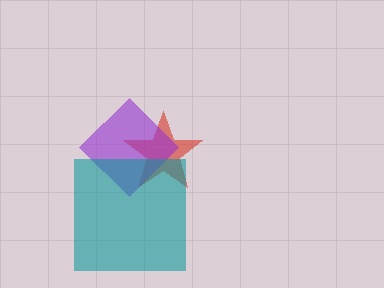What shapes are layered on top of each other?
The layered shapes are: a red star, a purple diamond, a teal square.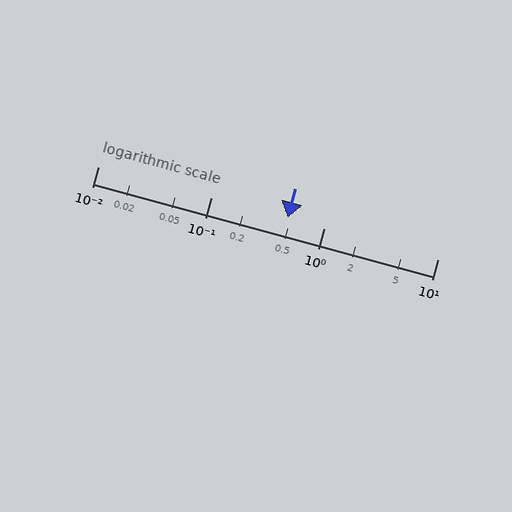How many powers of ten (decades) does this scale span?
The scale spans 3 decades, from 0.01 to 10.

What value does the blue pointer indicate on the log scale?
The pointer indicates approximately 0.47.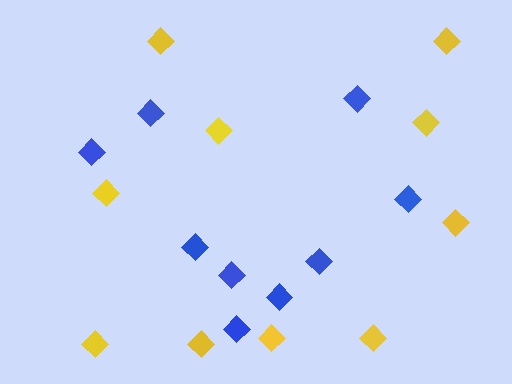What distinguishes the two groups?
There are 2 groups: one group of blue diamonds (9) and one group of yellow diamonds (10).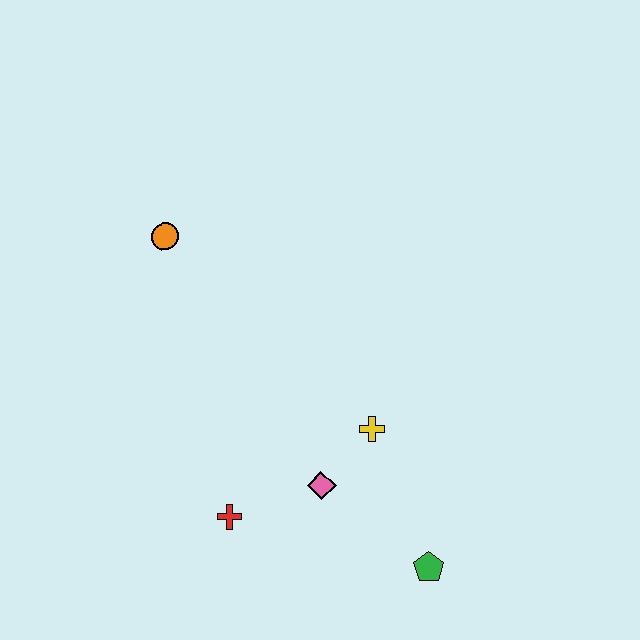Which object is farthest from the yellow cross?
The orange circle is farthest from the yellow cross.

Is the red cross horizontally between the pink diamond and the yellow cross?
No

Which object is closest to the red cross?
The pink diamond is closest to the red cross.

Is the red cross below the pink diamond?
Yes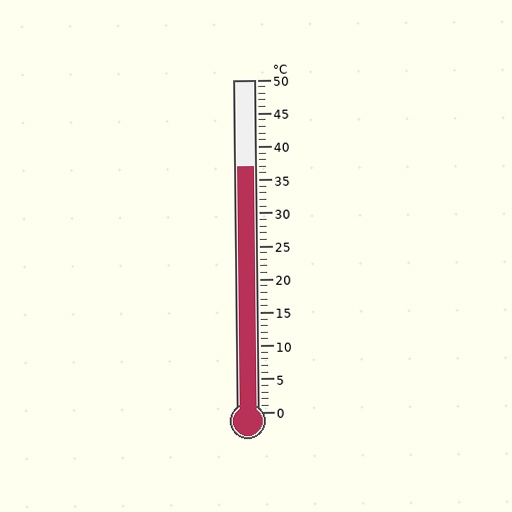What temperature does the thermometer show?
The thermometer shows approximately 37°C.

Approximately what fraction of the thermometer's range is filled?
The thermometer is filled to approximately 75% of its range.